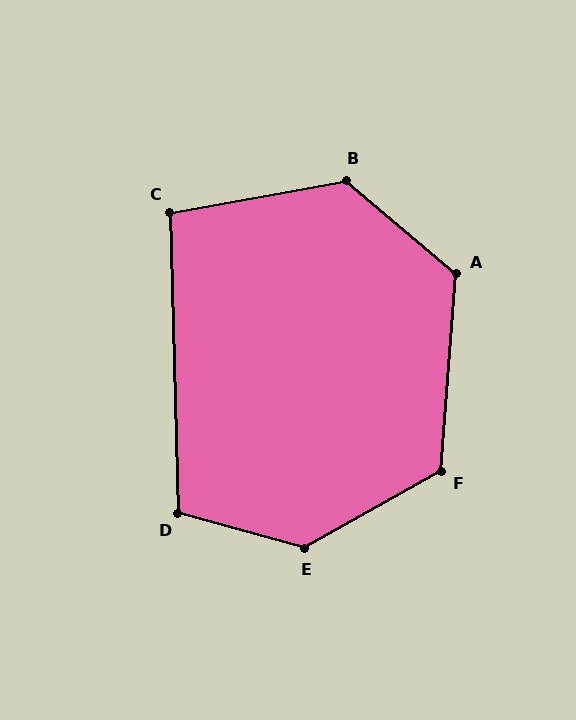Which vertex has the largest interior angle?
E, at approximately 135 degrees.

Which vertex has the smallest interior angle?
C, at approximately 99 degrees.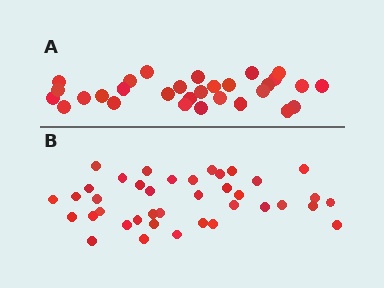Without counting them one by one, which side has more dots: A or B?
Region B (the bottom region) has more dots.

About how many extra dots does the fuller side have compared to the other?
Region B has roughly 8 or so more dots than region A.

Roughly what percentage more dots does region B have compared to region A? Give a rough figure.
About 30% more.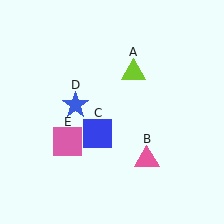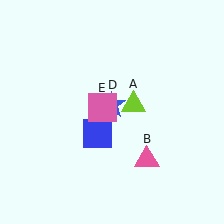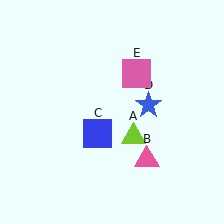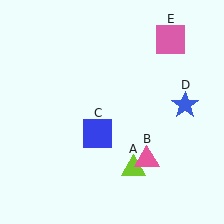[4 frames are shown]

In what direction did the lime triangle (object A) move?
The lime triangle (object A) moved down.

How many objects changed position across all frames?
3 objects changed position: lime triangle (object A), blue star (object D), pink square (object E).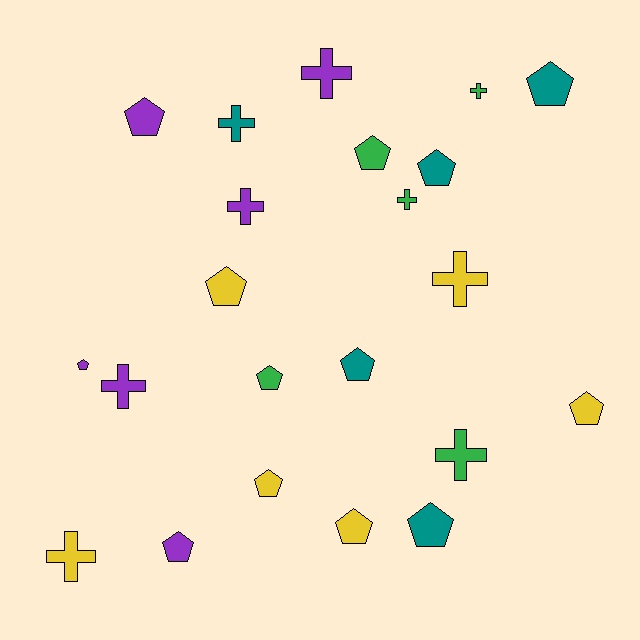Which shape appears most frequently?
Pentagon, with 13 objects.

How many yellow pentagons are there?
There are 4 yellow pentagons.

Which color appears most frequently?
Purple, with 6 objects.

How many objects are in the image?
There are 22 objects.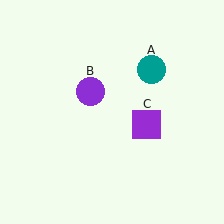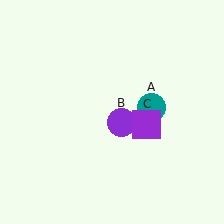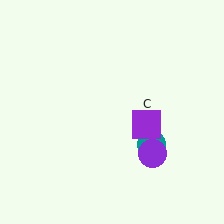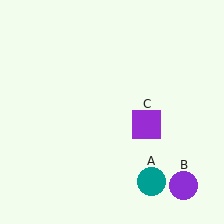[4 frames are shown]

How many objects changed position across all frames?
2 objects changed position: teal circle (object A), purple circle (object B).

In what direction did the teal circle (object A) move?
The teal circle (object A) moved down.